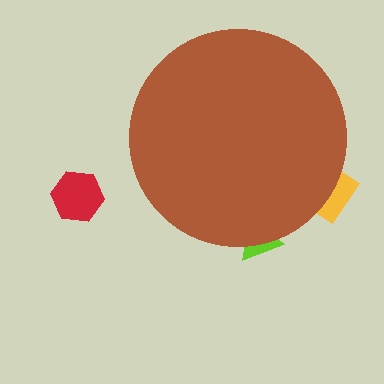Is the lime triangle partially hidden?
Yes, the lime triangle is partially hidden behind the brown circle.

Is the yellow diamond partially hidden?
Yes, the yellow diamond is partially hidden behind the brown circle.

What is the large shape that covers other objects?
A brown circle.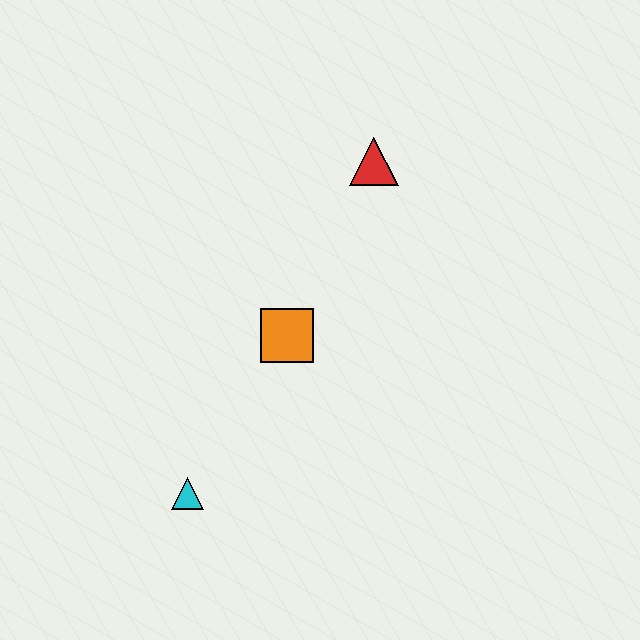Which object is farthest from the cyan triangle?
The red triangle is farthest from the cyan triangle.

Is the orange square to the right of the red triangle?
No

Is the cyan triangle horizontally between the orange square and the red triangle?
No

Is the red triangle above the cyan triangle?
Yes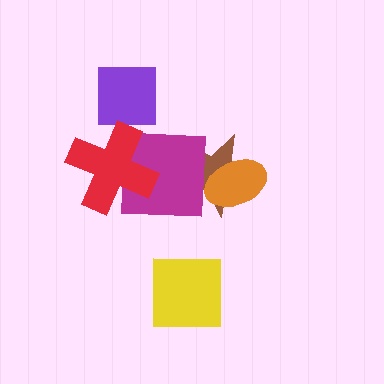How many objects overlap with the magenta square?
2 objects overlap with the magenta square.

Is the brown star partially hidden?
Yes, it is partially covered by another shape.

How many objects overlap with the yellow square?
0 objects overlap with the yellow square.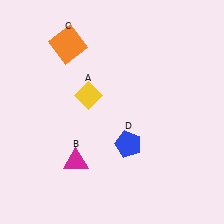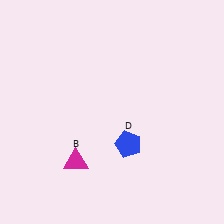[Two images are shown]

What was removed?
The orange square (C), the yellow diamond (A) were removed in Image 2.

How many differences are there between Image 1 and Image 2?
There are 2 differences between the two images.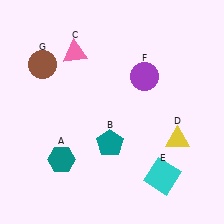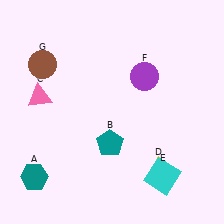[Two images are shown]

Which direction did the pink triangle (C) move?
The pink triangle (C) moved down.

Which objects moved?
The objects that moved are: the teal hexagon (A), the pink triangle (C), the yellow triangle (D).